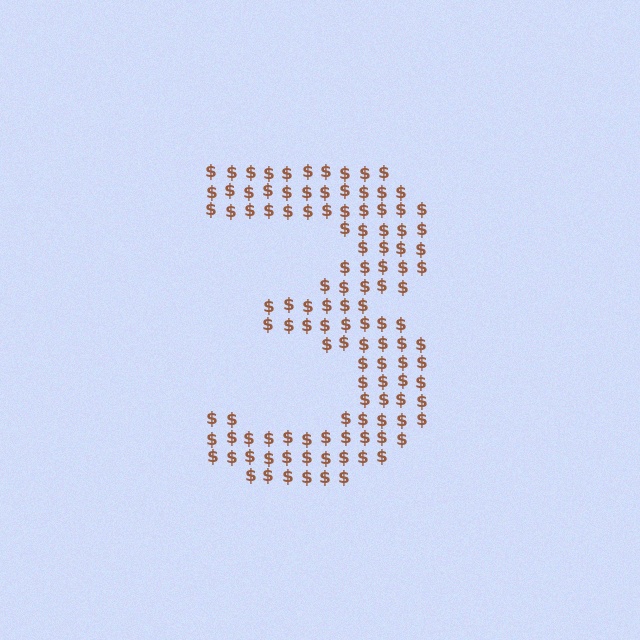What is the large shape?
The large shape is the digit 3.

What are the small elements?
The small elements are dollar signs.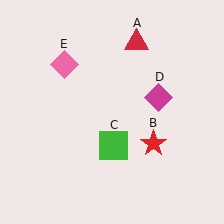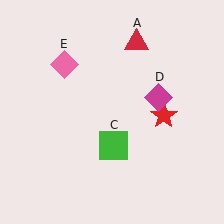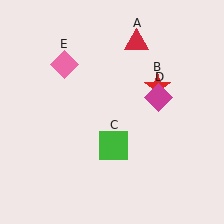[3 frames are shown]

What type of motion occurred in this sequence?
The red star (object B) rotated counterclockwise around the center of the scene.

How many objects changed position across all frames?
1 object changed position: red star (object B).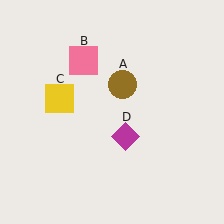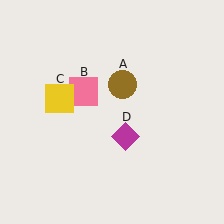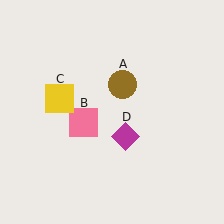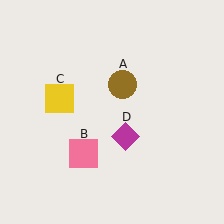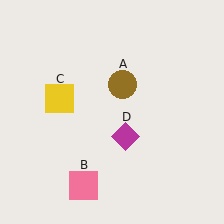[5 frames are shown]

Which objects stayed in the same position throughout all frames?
Brown circle (object A) and yellow square (object C) and magenta diamond (object D) remained stationary.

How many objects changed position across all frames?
1 object changed position: pink square (object B).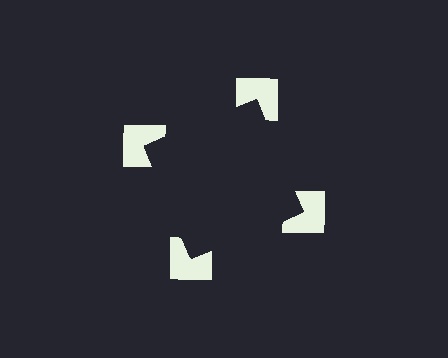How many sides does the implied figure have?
4 sides.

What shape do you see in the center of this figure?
An illusory square — its edges are inferred from the aligned wedge cuts in the notched squares, not physically drawn.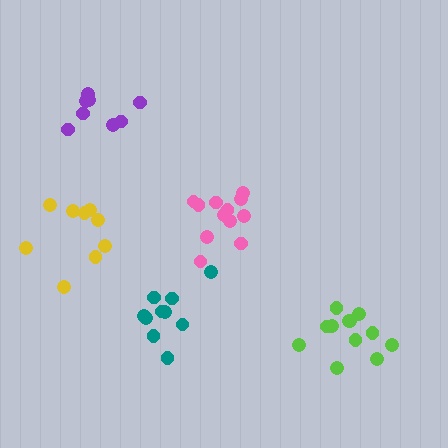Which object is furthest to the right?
The lime cluster is rightmost.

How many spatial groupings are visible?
There are 5 spatial groupings.